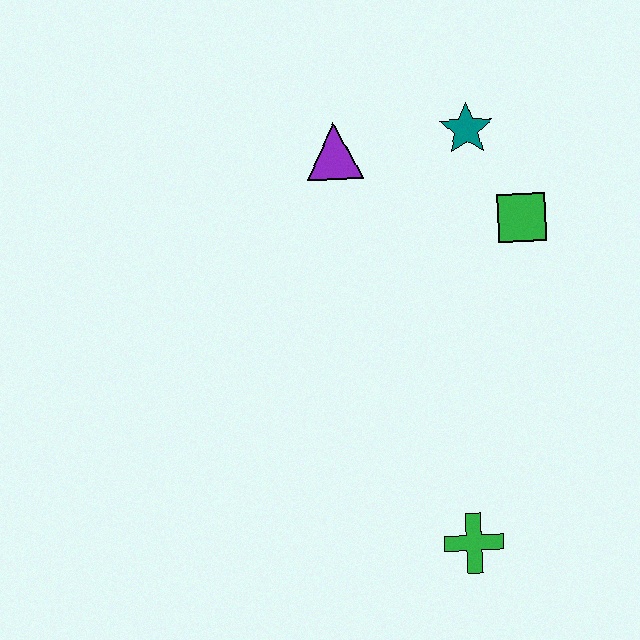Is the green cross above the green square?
No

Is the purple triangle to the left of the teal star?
Yes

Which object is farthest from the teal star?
The green cross is farthest from the teal star.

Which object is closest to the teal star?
The green square is closest to the teal star.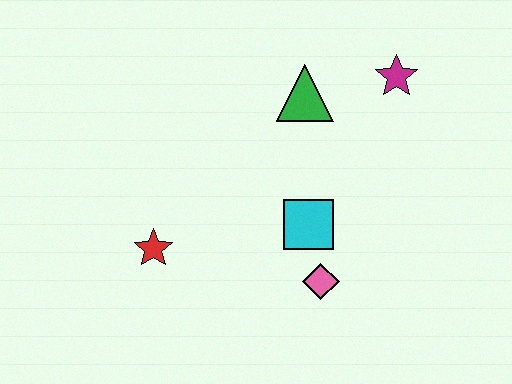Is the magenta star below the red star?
No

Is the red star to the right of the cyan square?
No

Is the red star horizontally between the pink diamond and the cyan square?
No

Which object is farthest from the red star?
The magenta star is farthest from the red star.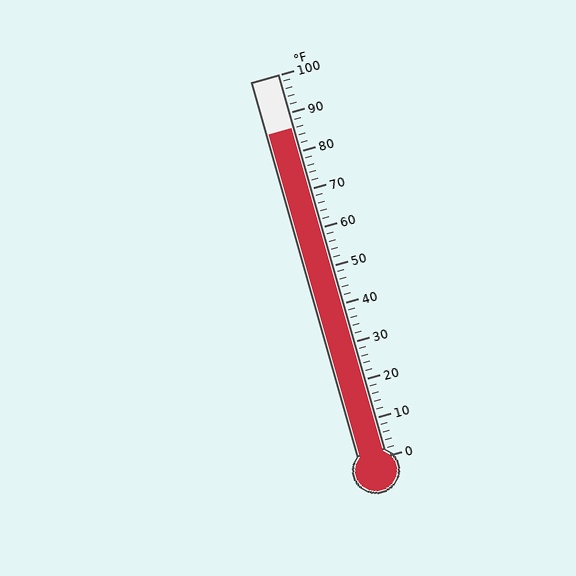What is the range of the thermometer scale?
The thermometer scale ranges from 0°F to 100°F.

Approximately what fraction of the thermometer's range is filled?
The thermometer is filled to approximately 85% of its range.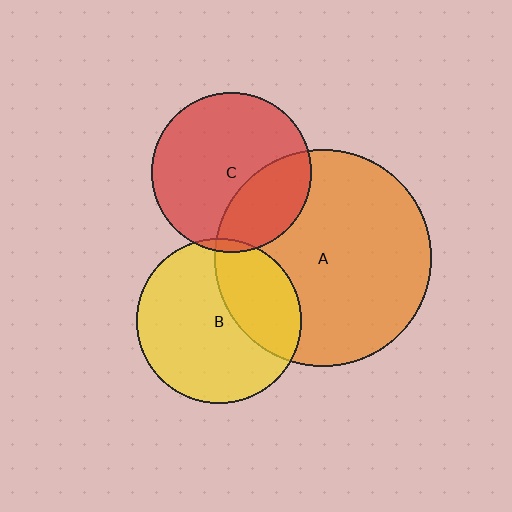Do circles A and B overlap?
Yes.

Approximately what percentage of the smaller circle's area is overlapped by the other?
Approximately 35%.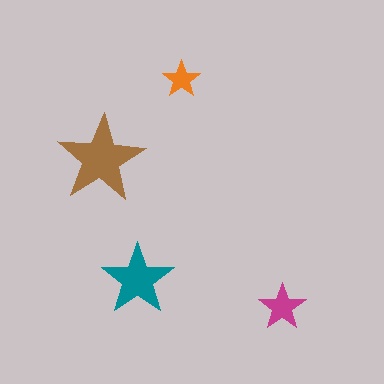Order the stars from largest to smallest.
the brown one, the teal one, the magenta one, the orange one.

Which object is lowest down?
The magenta star is bottommost.